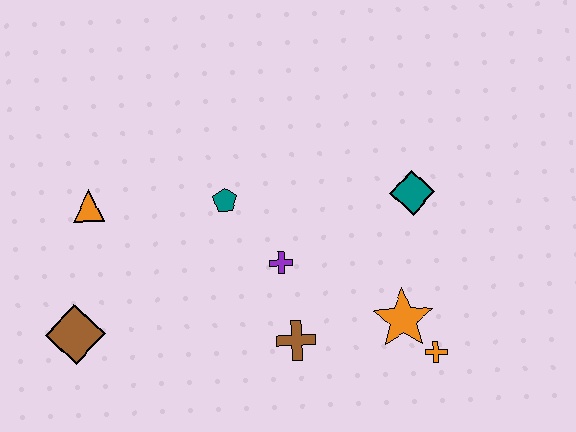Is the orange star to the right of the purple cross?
Yes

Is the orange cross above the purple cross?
No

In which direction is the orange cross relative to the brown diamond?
The orange cross is to the right of the brown diamond.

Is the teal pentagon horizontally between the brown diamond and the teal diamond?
Yes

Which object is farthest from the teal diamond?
The brown diamond is farthest from the teal diamond.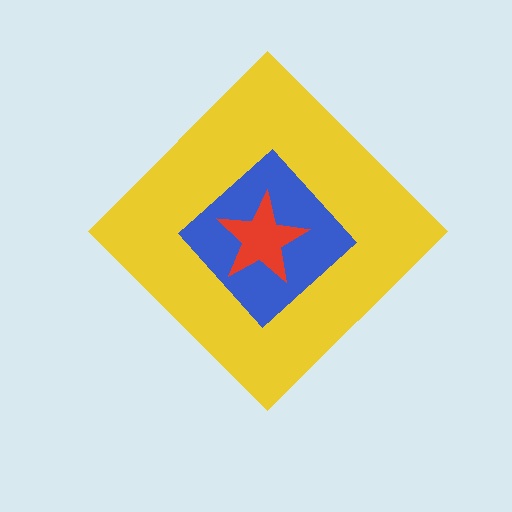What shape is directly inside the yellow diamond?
The blue diamond.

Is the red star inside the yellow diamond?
Yes.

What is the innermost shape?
The red star.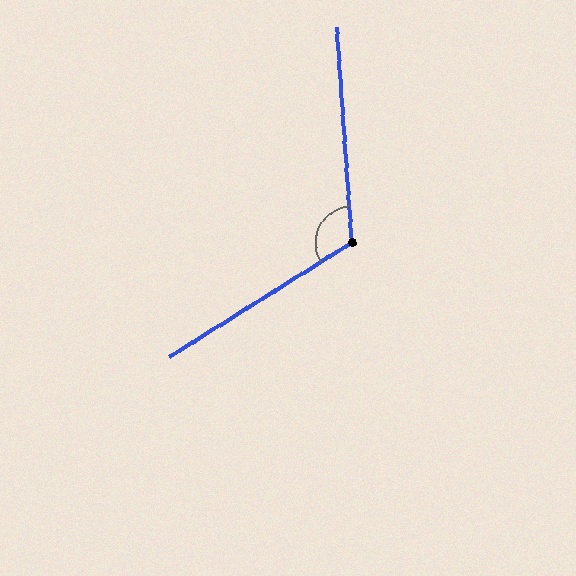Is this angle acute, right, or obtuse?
It is obtuse.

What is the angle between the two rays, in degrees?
Approximately 118 degrees.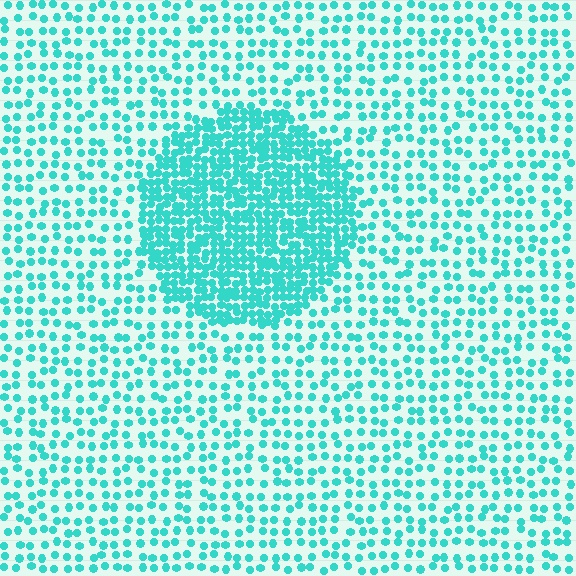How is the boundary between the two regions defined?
The boundary is defined by a change in element density (approximately 2.5x ratio). All elements are the same color, size, and shape.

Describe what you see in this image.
The image contains small cyan elements arranged at two different densities. A circle-shaped region is visible where the elements are more densely packed than the surrounding area.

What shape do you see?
I see a circle.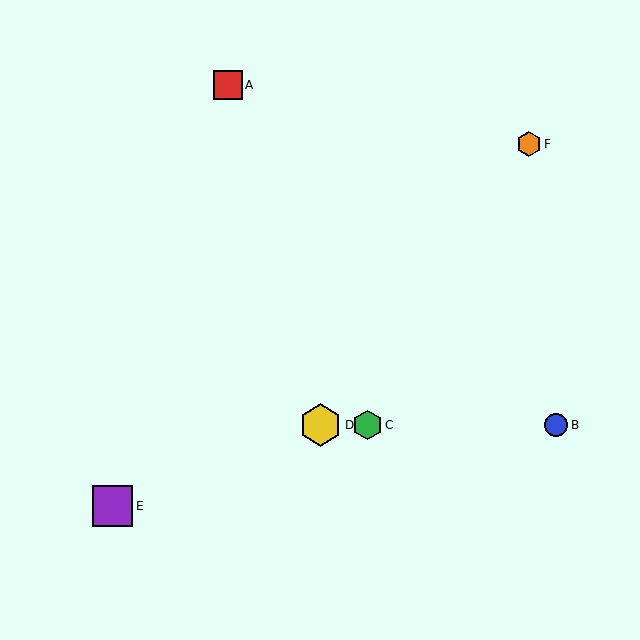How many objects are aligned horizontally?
3 objects (B, C, D) are aligned horizontally.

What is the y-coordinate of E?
Object E is at y≈506.